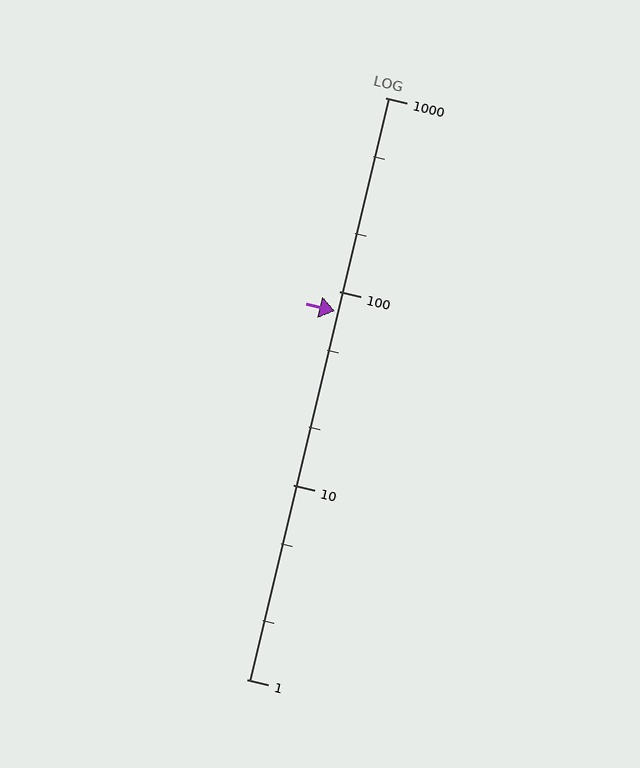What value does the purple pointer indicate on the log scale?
The pointer indicates approximately 79.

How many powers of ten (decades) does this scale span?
The scale spans 3 decades, from 1 to 1000.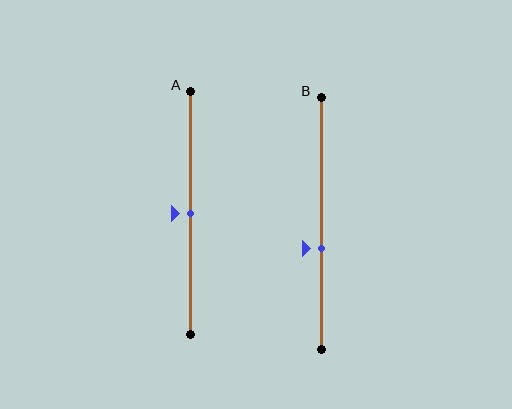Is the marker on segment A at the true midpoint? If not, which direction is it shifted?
Yes, the marker on segment A is at the true midpoint.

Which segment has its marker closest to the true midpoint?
Segment A has its marker closest to the true midpoint.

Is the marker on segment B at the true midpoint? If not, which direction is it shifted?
No, the marker on segment B is shifted downward by about 10% of the segment length.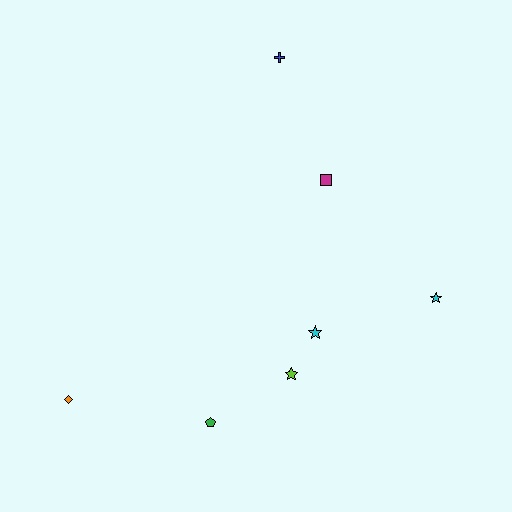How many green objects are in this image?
There is 1 green object.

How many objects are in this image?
There are 7 objects.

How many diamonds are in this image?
There is 1 diamond.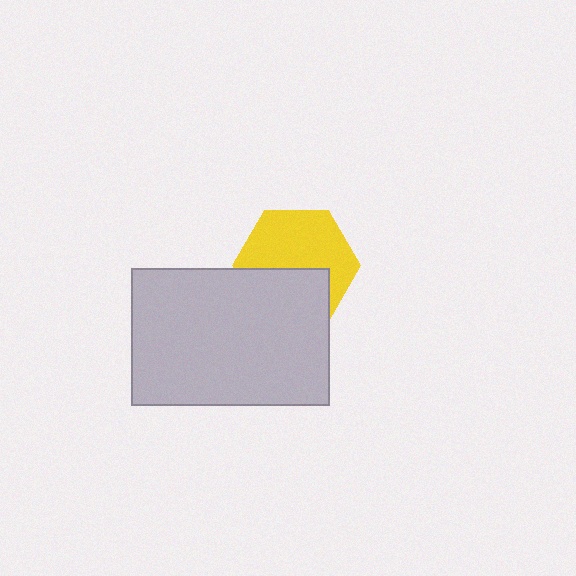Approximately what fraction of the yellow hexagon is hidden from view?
Roughly 40% of the yellow hexagon is hidden behind the light gray rectangle.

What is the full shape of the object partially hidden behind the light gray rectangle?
The partially hidden object is a yellow hexagon.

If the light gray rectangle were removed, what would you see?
You would see the complete yellow hexagon.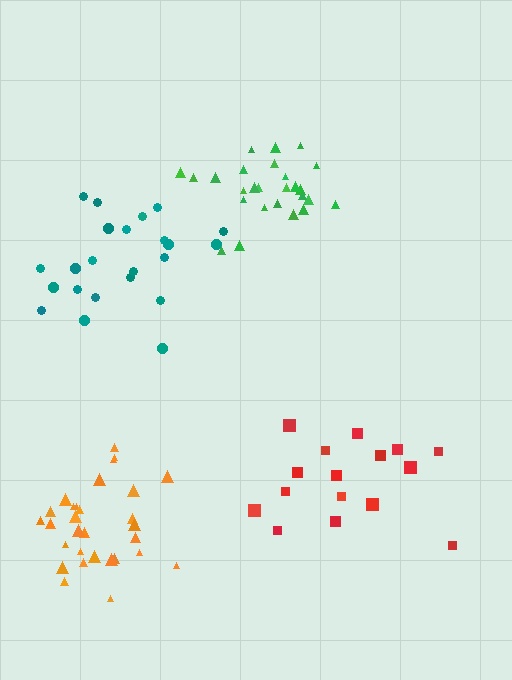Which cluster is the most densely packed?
Orange.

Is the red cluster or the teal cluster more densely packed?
Teal.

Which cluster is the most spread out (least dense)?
Red.